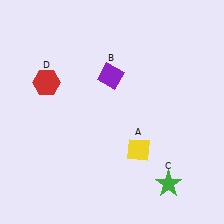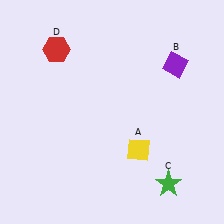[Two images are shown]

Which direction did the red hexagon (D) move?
The red hexagon (D) moved up.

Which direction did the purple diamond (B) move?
The purple diamond (B) moved right.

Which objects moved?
The objects that moved are: the purple diamond (B), the red hexagon (D).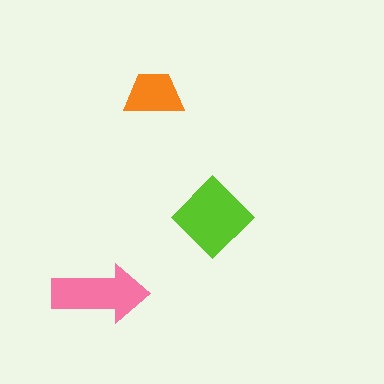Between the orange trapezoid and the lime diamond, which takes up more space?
The lime diamond.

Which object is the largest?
The lime diamond.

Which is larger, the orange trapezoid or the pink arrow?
The pink arrow.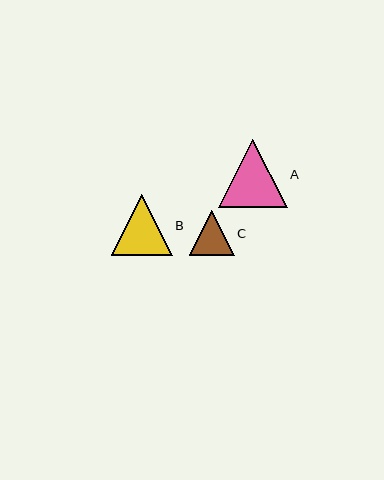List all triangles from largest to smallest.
From largest to smallest: A, B, C.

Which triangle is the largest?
Triangle A is the largest with a size of approximately 69 pixels.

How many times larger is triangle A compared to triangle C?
Triangle A is approximately 1.5 times the size of triangle C.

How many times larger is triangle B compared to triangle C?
Triangle B is approximately 1.3 times the size of triangle C.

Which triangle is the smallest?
Triangle C is the smallest with a size of approximately 45 pixels.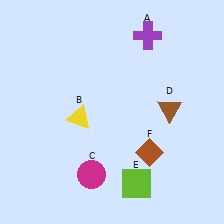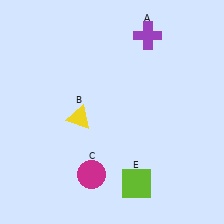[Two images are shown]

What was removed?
The brown triangle (D), the brown diamond (F) were removed in Image 2.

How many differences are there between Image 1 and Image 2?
There are 2 differences between the two images.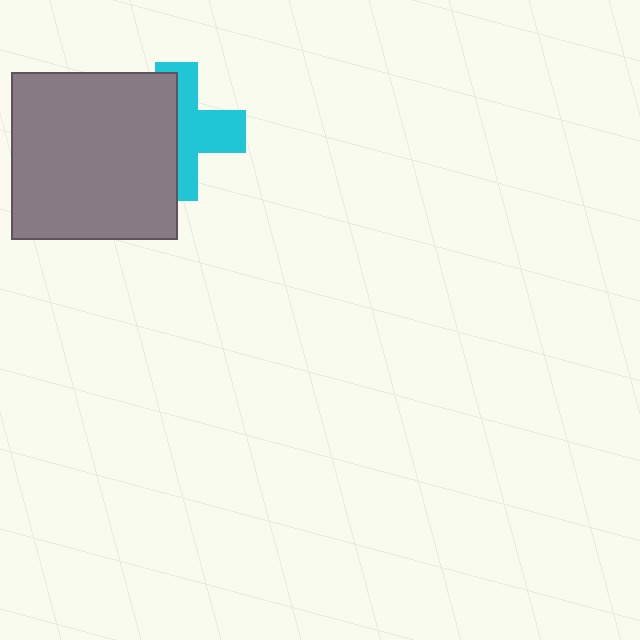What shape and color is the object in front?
The object in front is a gray square.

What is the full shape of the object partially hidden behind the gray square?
The partially hidden object is a cyan cross.